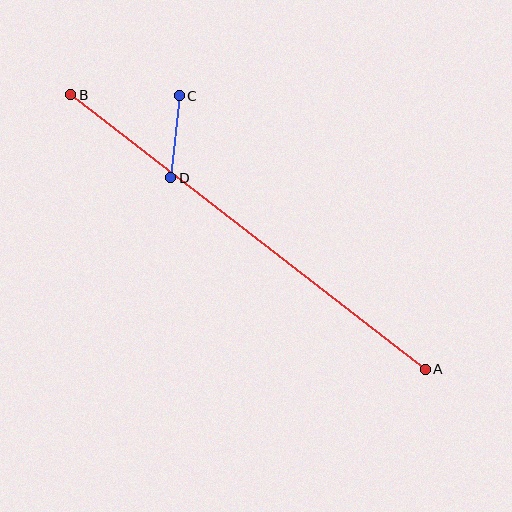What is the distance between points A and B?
The distance is approximately 448 pixels.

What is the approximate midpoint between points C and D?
The midpoint is at approximately (175, 137) pixels.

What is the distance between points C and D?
The distance is approximately 82 pixels.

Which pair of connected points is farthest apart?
Points A and B are farthest apart.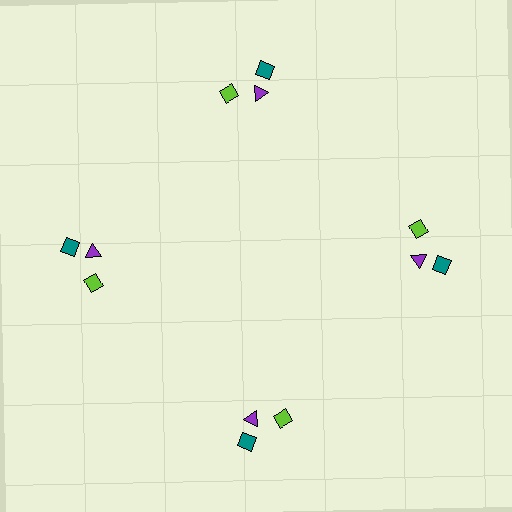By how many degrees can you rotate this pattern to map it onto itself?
The pattern maps onto itself every 90 degrees of rotation.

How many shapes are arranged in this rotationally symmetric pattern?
There are 12 shapes, arranged in 4 groups of 3.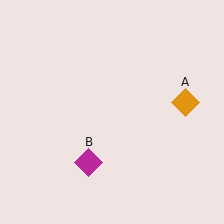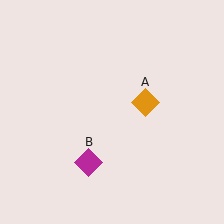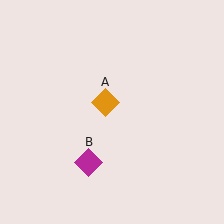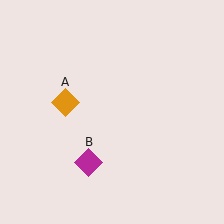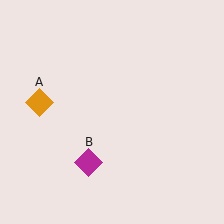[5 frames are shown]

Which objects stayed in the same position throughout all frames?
Magenta diamond (object B) remained stationary.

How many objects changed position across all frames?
1 object changed position: orange diamond (object A).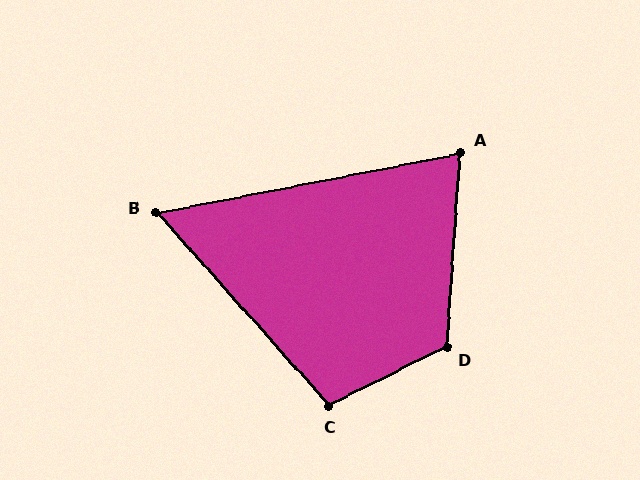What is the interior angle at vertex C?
Approximately 105 degrees (obtuse).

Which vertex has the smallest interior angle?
B, at approximately 59 degrees.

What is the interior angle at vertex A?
Approximately 75 degrees (acute).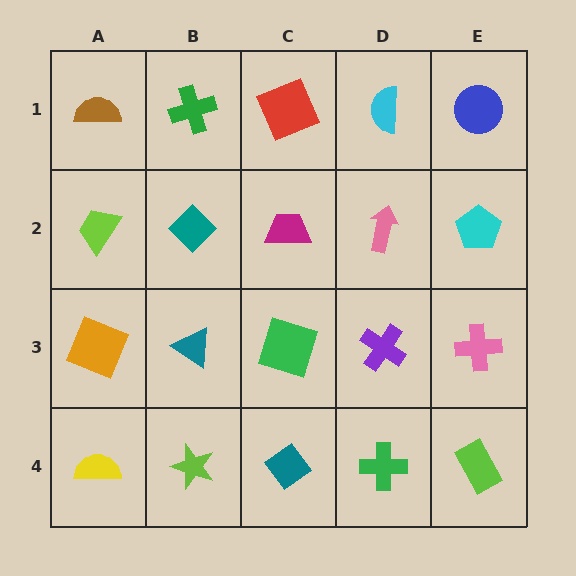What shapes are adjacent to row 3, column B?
A teal diamond (row 2, column B), a lime star (row 4, column B), an orange square (row 3, column A), a green square (row 3, column C).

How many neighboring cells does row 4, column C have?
3.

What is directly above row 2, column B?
A green cross.